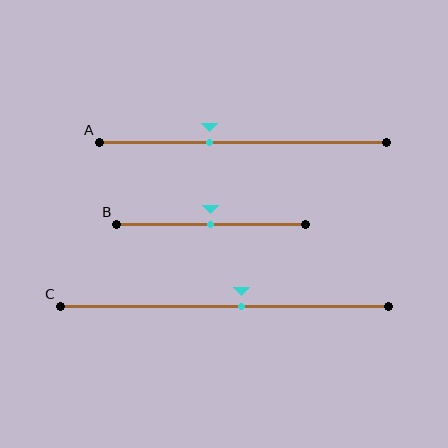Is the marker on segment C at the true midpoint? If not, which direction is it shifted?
No, the marker on segment C is shifted to the right by about 5% of the segment length.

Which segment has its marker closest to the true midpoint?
Segment B has its marker closest to the true midpoint.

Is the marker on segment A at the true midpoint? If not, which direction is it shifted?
No, the marker on segment A is shifted to the left by about 12% of the segment length.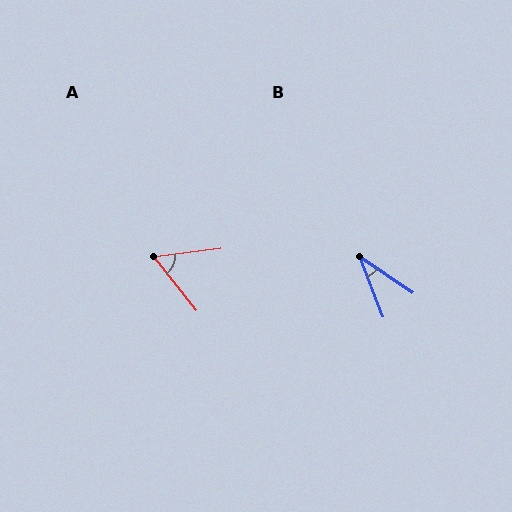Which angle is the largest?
A, at approximately 58 degrees.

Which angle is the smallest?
B, at approximately 34 degrees.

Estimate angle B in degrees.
Approximately 34 degrees.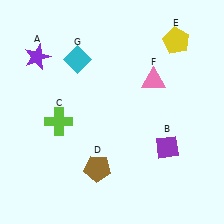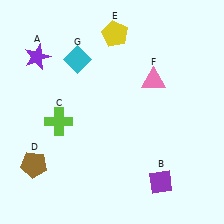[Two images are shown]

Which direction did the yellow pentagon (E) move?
The yellow pentagon (E) moved left.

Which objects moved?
The objects that moved are: the purple diamond (B), the brown pentagon (D), the yellow pentagon (E).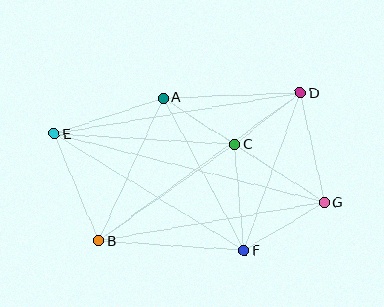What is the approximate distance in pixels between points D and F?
The distance between D and F is approximately 167 pixels.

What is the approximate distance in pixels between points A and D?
The distance between A and D is approximately 138 pixels.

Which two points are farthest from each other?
Points E and G are farthest from each other.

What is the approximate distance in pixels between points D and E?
The distance between D and E is approximately 250 pixels.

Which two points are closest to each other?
Points C and D are closest to each other.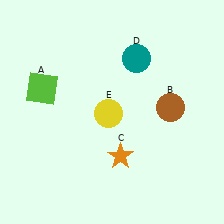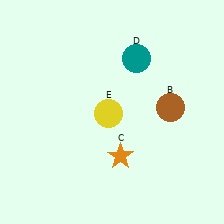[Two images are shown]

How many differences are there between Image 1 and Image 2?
There is 1 difference between the two images.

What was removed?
The lime square (A) was removed in Image 2.